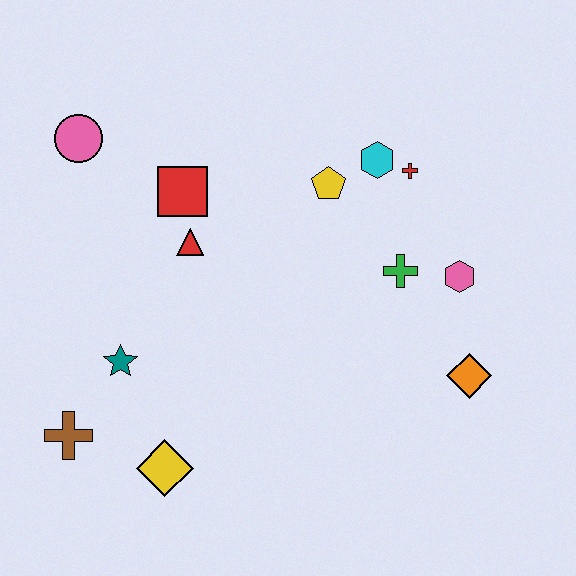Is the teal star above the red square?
No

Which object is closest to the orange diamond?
The pink hexagon is closest to the orange diamond.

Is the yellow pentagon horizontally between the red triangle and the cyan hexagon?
Yes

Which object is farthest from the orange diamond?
The pink circle is farthest from the orange diamond.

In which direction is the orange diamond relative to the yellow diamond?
The orange diamond is to the right of the yellow diamond.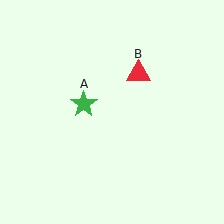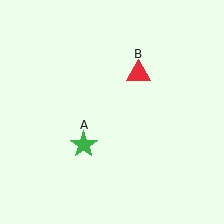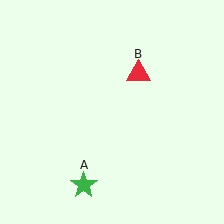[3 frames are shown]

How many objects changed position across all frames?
1 object changed position: green star (object A).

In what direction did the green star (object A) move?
The green star (object A) moved down.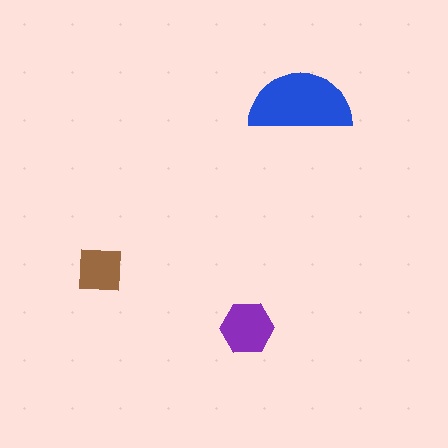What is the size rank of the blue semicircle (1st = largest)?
1st.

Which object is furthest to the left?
The brown square is leftmost.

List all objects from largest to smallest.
The blue semicircle, the purple hexagon, the brown square.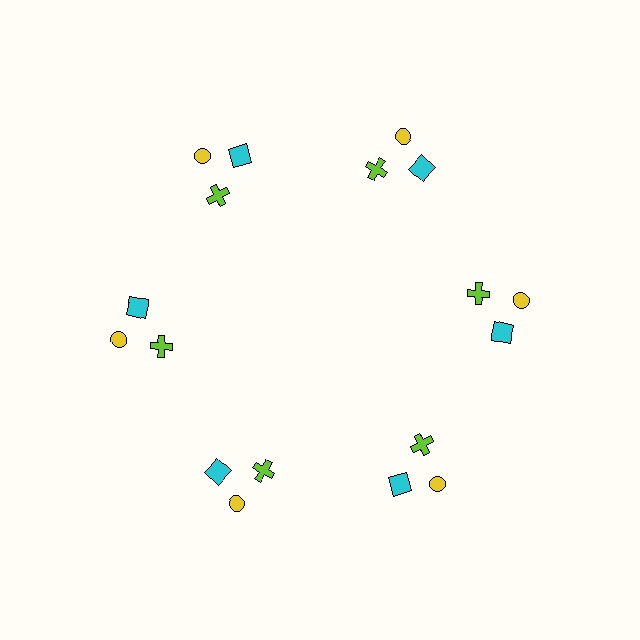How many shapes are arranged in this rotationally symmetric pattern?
There are 18 shapes, arranged in 6 groups of 3.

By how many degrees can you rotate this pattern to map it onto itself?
The pattern maps onto itself every 60 degrees of rotation.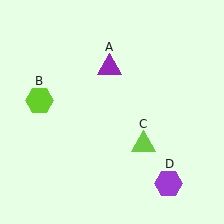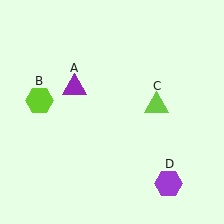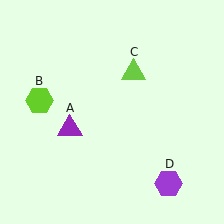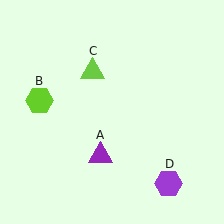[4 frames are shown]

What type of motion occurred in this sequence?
The purple triangle (object A), lime triangle (object C) rotated counterclockwise around the center of the scene.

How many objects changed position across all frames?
2 objects changed position: purple triangle (object A), lime triangle (object C).